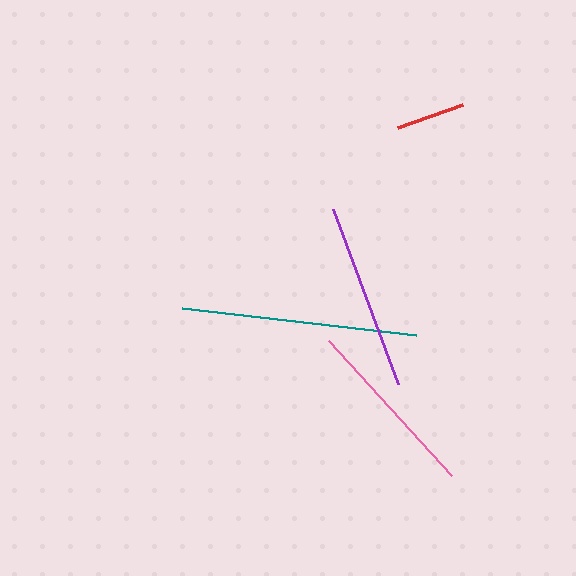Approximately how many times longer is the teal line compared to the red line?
The teal line is approximately 3.4 times the length of the red line.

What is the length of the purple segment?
The purple segment is approximately 187 pixels long.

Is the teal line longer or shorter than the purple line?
The teal line is longer than the purple line.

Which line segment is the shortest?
The red line is the shortest at approximately 69 pixels.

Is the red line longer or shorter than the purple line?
The purple line is longer than the red line.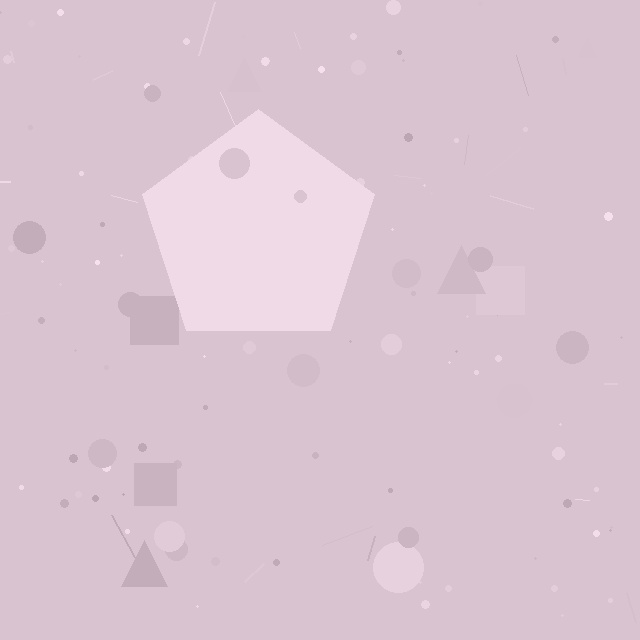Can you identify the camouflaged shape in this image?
The camouflaged shape is a pentagon.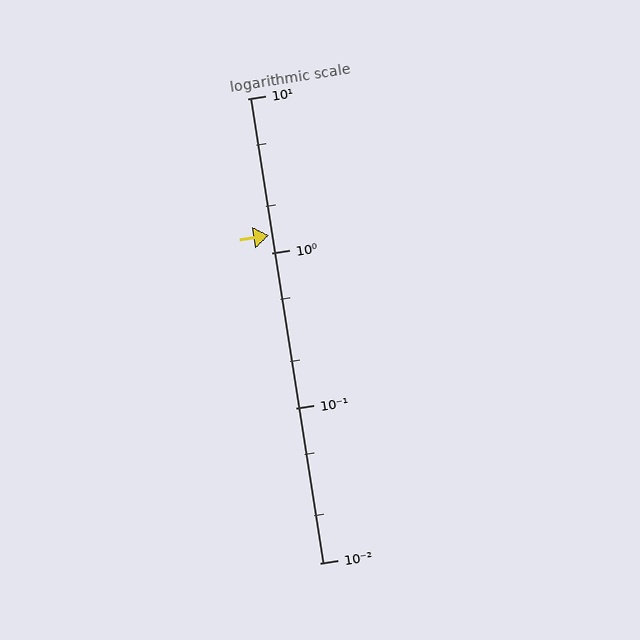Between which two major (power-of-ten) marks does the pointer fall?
The pointer is between 1 and 10.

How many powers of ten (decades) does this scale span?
The scale spans 3 decades, from 0.01 to 10.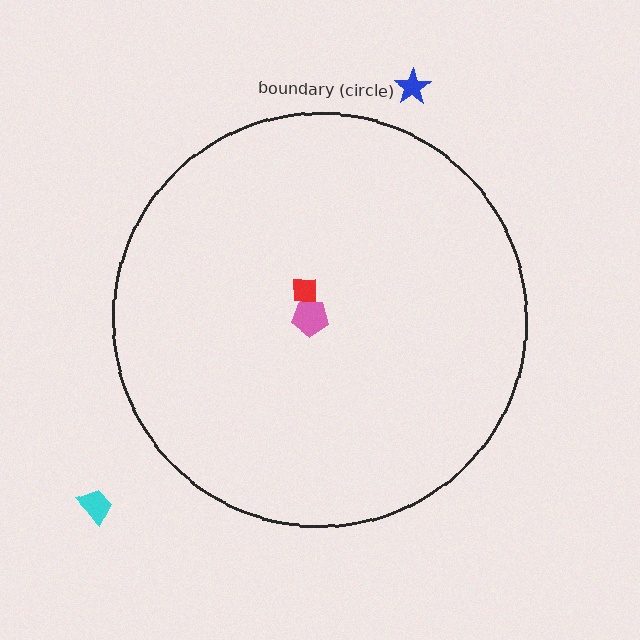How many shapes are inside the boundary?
2 inside, 2 outside.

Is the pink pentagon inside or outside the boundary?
Inside.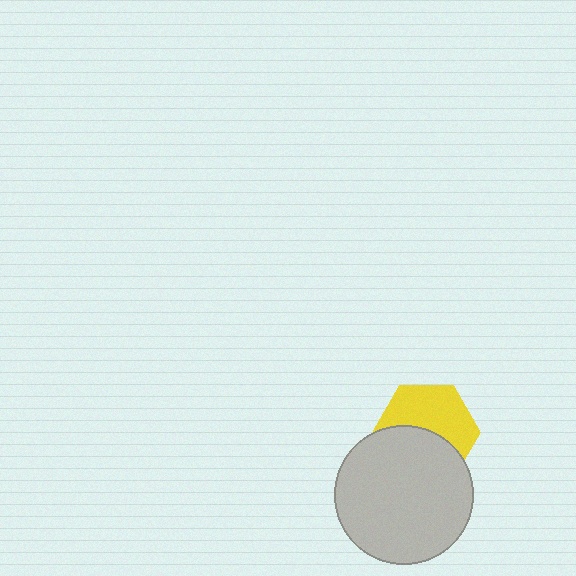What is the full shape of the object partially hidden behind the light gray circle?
The partially hidden object is a yellow hexagon.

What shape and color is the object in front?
The object in front is a light gray circle.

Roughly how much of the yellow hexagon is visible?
About half of it is visible (roughly 53%).